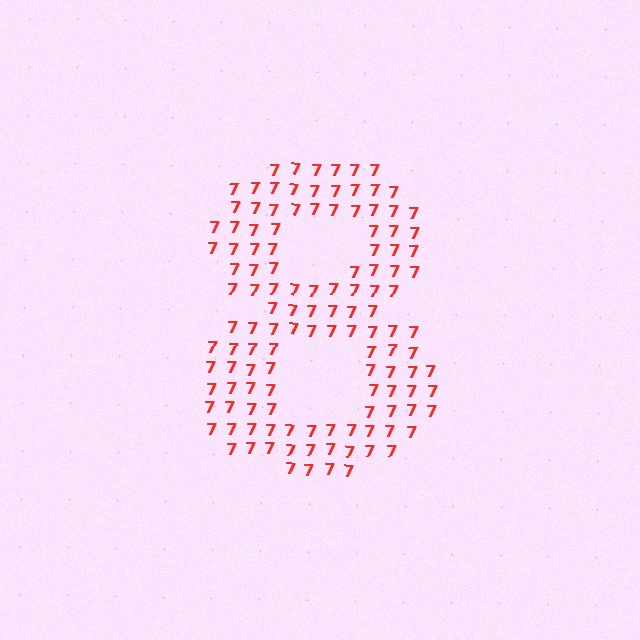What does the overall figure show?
The overall figure shows the digit 8.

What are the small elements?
The small elements are digit 7's.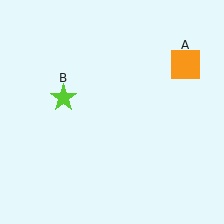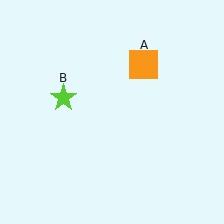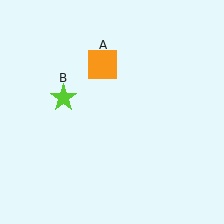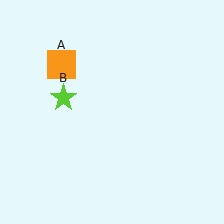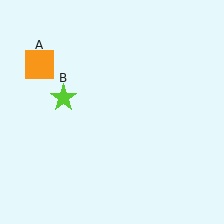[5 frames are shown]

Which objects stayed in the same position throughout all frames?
Lime star (object B) remained stationary.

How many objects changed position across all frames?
1 object changed position: orange square (object A).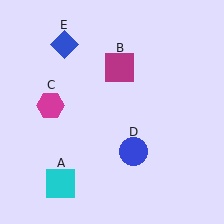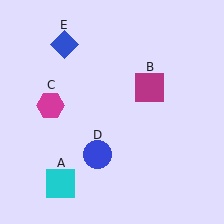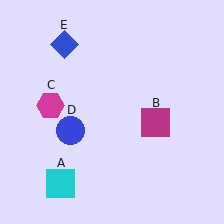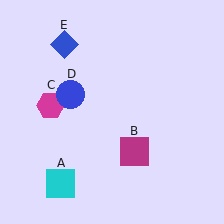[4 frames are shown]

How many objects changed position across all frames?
2 objects changed position: magenta square (object B), blue circle (object D).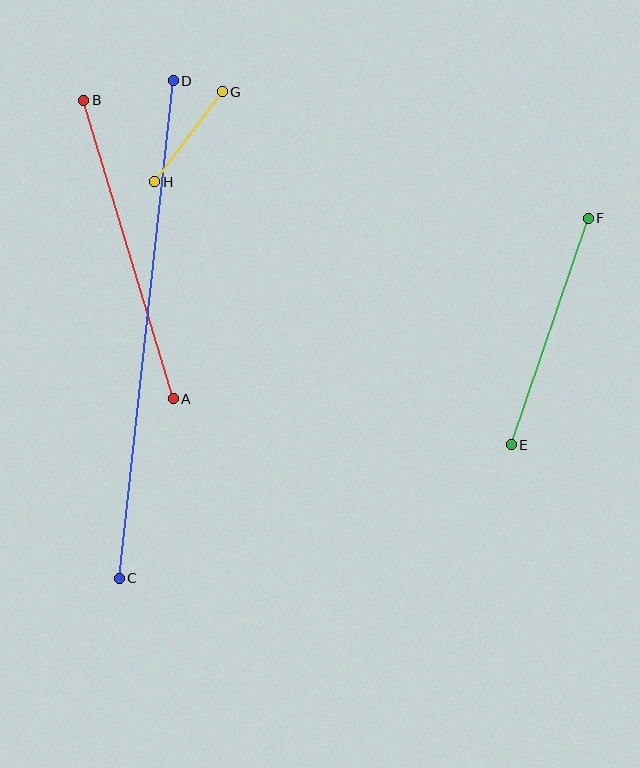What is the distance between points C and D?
The distance is approximately 500 pixels.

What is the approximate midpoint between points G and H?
The midpoint is at approximately (189, 137) pixels.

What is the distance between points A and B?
The distance is approximately 311 pixels.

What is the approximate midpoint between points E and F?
The midpoint is at approximately (550, 332) pixels.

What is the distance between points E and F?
The distance is approximately 239 pixels.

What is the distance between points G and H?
The distance is approximately 113 pixels.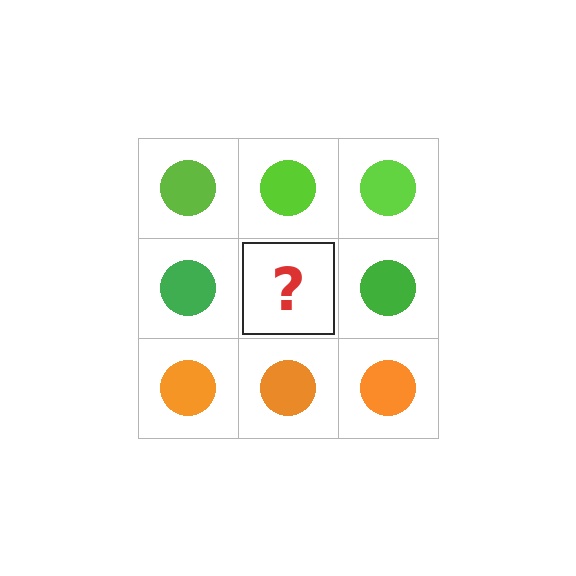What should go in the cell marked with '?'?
The missing cell should contain a green circle.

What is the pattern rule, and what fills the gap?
The rule is that each row has a consistent color. The gap should be filled with a green circle.